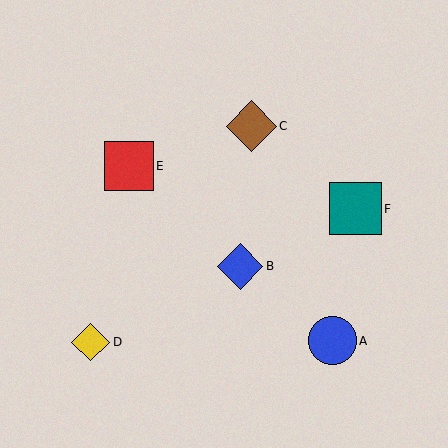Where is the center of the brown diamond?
The center of the brown diamond is at (251, 126).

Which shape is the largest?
The teal square (labeled F) is the largest.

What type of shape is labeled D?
Shape D is a yellow diamond.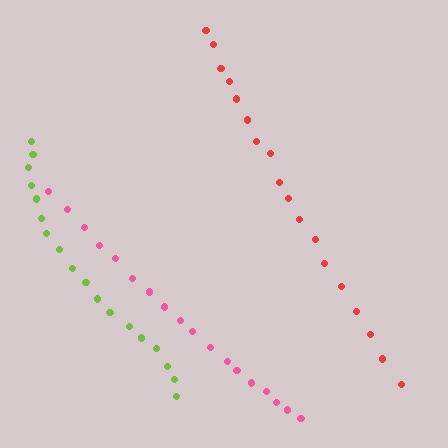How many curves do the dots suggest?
There are 3 distinct paths.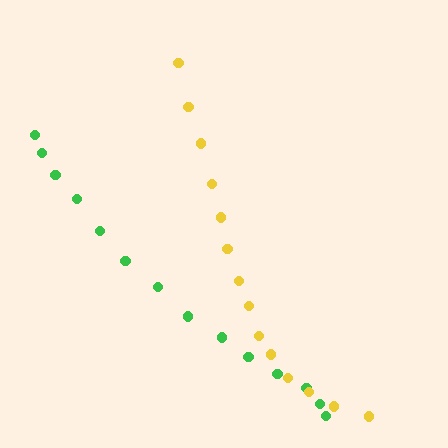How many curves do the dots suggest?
There are 2 distinct paths.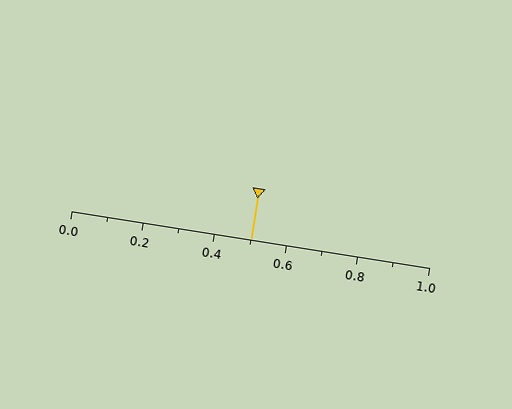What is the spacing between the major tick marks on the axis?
The major ticks are spaced 0.2 apart.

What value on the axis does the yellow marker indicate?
The marker indicates approximately 0.5.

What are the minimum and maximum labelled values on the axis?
The axis runs from 0.0 to 1.0.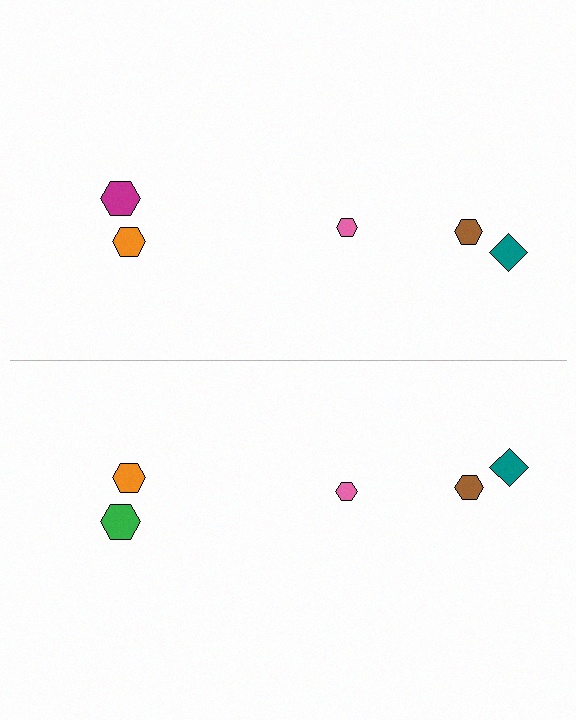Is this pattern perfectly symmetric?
No, the pattern is not perfectly symmetric. The green hexagon on the bottom side breaks the symmetry — its mirror counterpart is magenta.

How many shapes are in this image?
There are 10 shapes in this image.